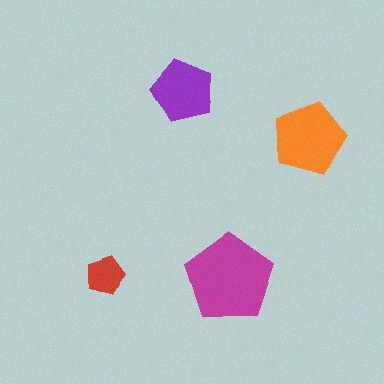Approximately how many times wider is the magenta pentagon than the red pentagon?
About 2.5 times wider.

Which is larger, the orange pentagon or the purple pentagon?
The orange one.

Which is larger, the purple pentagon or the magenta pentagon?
The magenta one.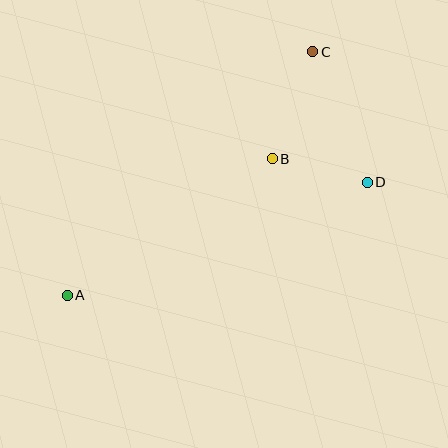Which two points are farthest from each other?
Points A and C are farthest from each other.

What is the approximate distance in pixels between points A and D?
The distance between A and D is approximately 320 pixels.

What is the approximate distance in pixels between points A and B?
The distance between A and B is approximately 246 pixels.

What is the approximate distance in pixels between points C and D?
The distance between C and D is approximately 141 pixels.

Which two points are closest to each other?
Points B and D are closest to each other.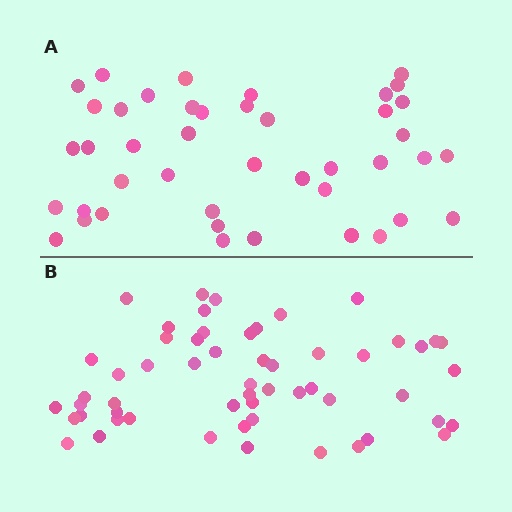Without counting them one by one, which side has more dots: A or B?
Region B (the bottom region) has more dots.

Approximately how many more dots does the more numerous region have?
Region B has approximately 15 more dots than region A.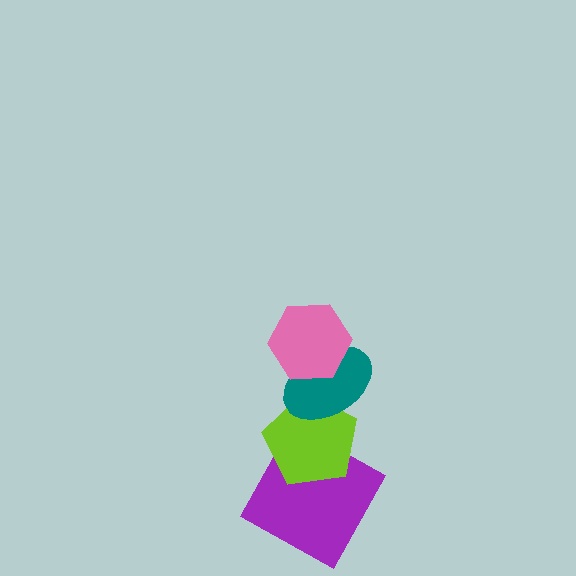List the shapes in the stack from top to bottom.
From top to bottom: the pink hexagon, the teal ellipse, the lime pentagon, the purple square.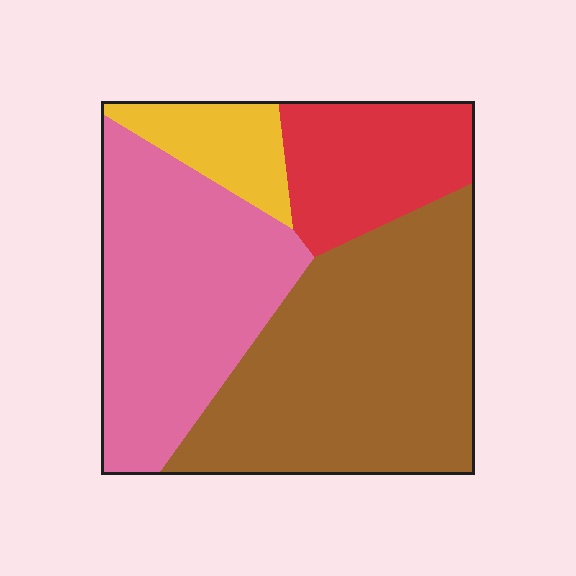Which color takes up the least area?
Yellow, at roughly 10%.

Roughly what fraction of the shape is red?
Red covers around 15% of the shape.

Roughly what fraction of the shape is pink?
Pink takes up between a sixth and a third of the shape.